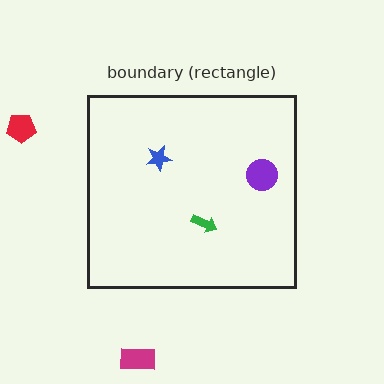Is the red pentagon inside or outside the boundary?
Outside.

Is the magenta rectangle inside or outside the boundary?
Outside.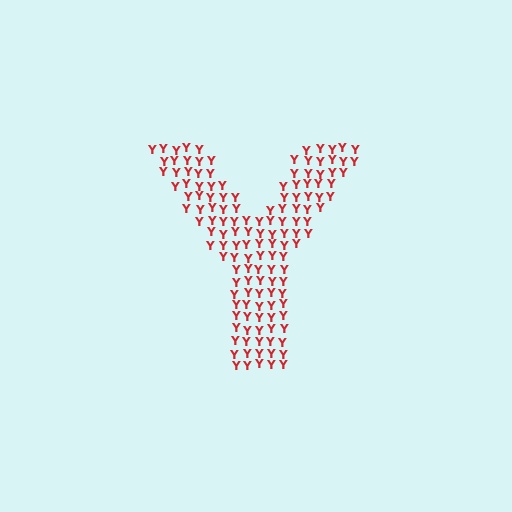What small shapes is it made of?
It is made of small letter Y's.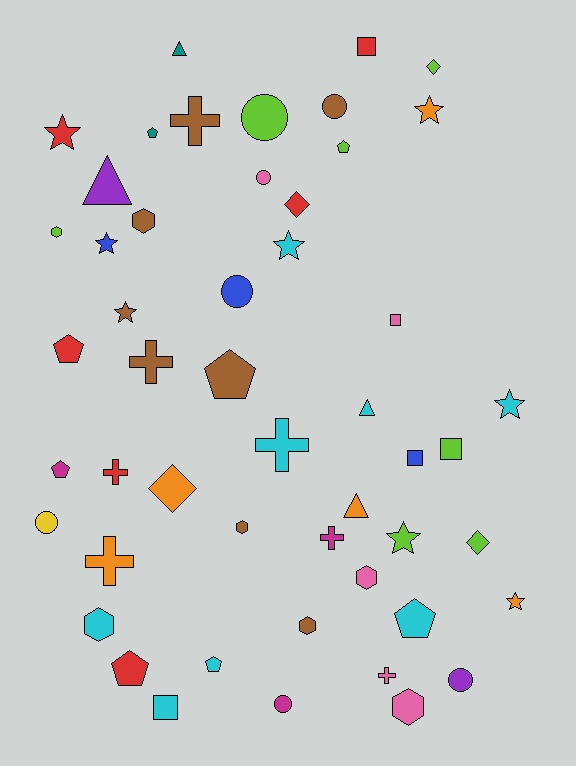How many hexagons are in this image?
There are 7 hexagons.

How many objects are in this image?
There are 50 objects.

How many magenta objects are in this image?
There are 3 magenta objects.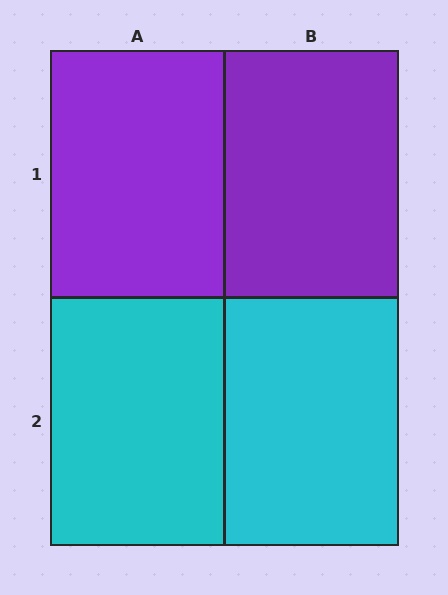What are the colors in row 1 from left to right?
Purple, purple.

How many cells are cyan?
2 cells are cyan.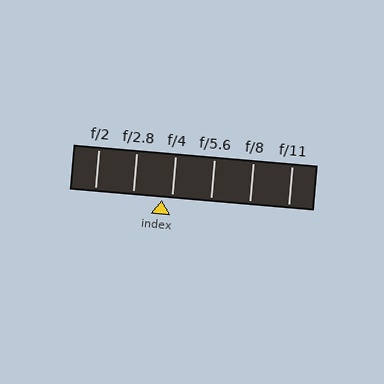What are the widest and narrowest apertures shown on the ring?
The widest aperture shown is f/2 and the narrowest is f/11.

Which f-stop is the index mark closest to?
The index mark is closest to f/4.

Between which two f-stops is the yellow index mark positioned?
The index mark is between f/2.8 and f/4.